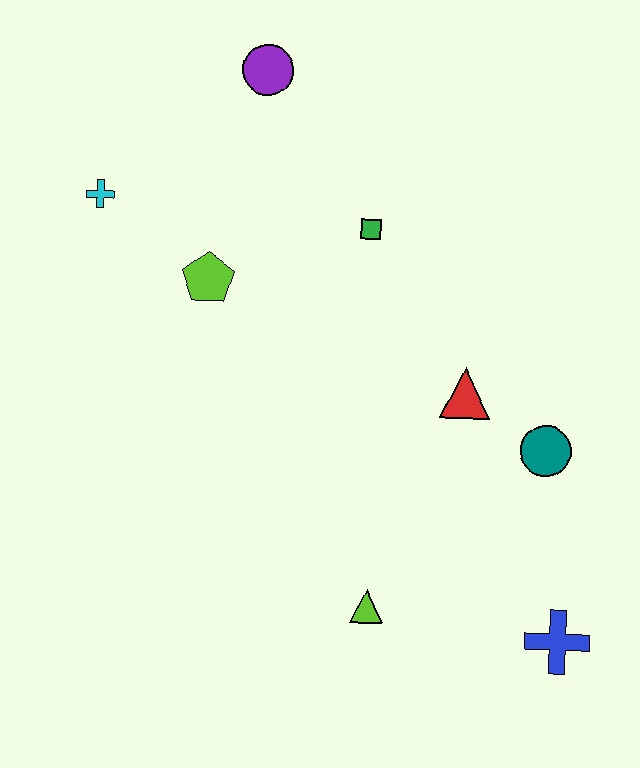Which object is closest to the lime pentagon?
The cyan cross is closest to the lime pentagon.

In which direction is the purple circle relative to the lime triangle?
The purple circle is above the lime triangle.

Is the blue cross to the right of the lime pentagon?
Yes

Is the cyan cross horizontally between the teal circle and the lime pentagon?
No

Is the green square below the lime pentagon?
No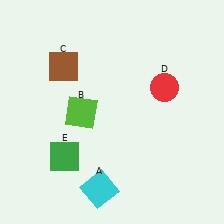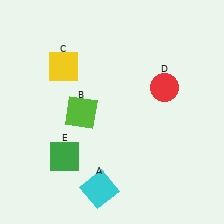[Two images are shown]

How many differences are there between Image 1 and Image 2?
There is 1 difference between the two images.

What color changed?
The square (C) changed from brown in Image 1 to yellow in Image 2.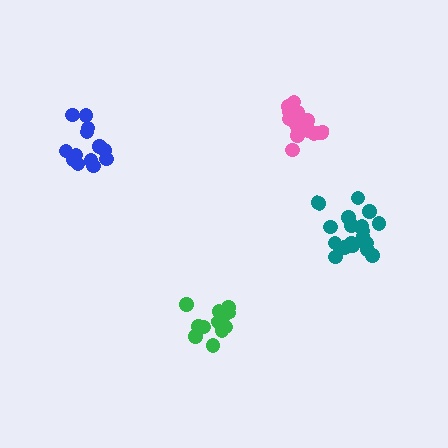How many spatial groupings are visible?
There are 4 spatial groupings.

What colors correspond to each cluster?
The clusters are colored: green, teal, blue, pink.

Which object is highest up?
The pink cluster is topmost.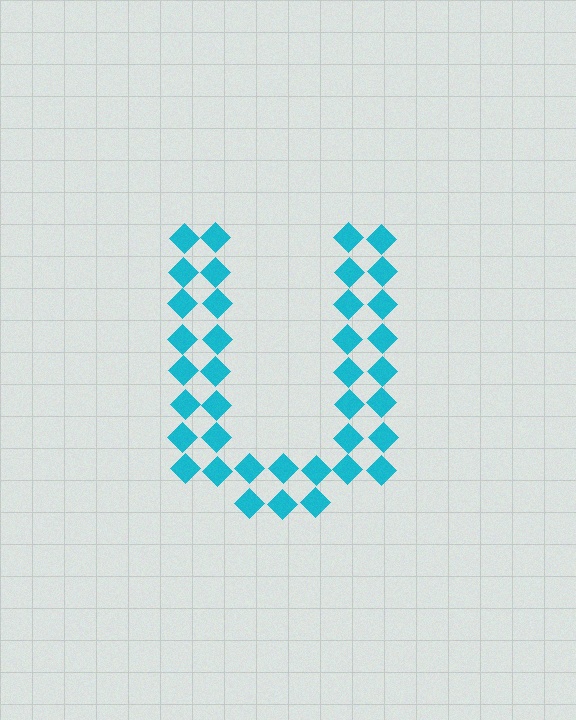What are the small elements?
The small elements are diamonds.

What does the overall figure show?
The overall figure shows the letter U.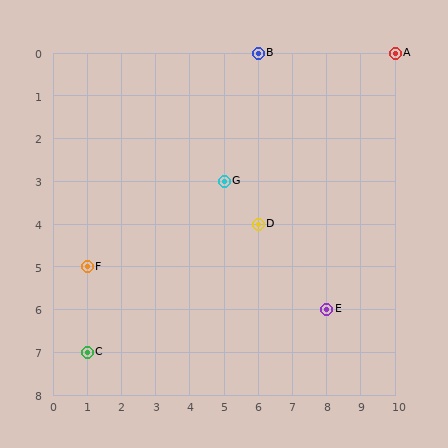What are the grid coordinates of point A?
Point A is at grid coordinates (10, 0).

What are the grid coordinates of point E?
Point E is at grid coordinates (8, 6).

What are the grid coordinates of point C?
Point C is at grid coordinates (1, 7).